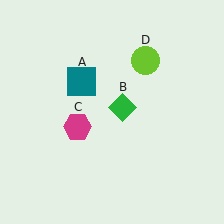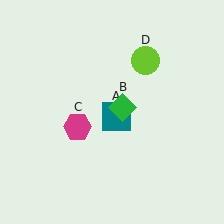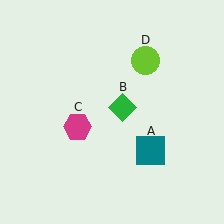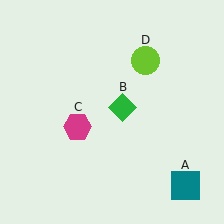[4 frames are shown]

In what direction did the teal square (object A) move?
The teal square (object A) moved down and to the right.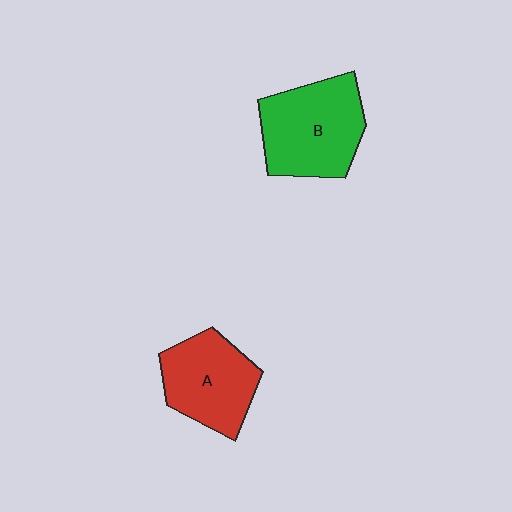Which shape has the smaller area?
Shape A (red).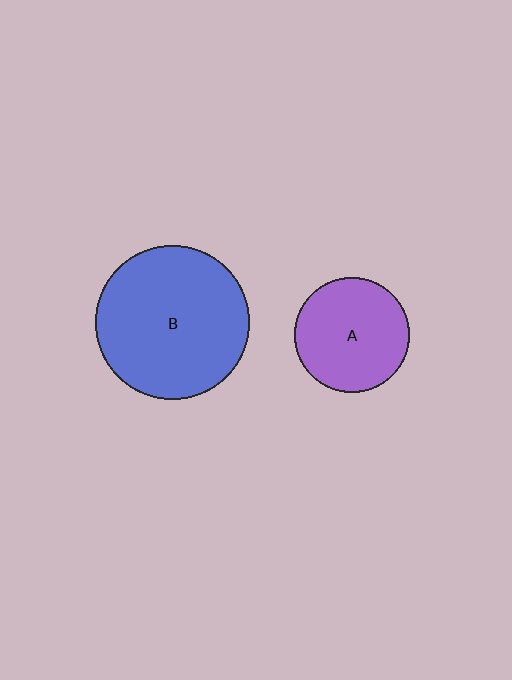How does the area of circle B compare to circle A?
Approximately 1.8 times.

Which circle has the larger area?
Circle B (blue).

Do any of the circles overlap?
No, none of the circles overlap.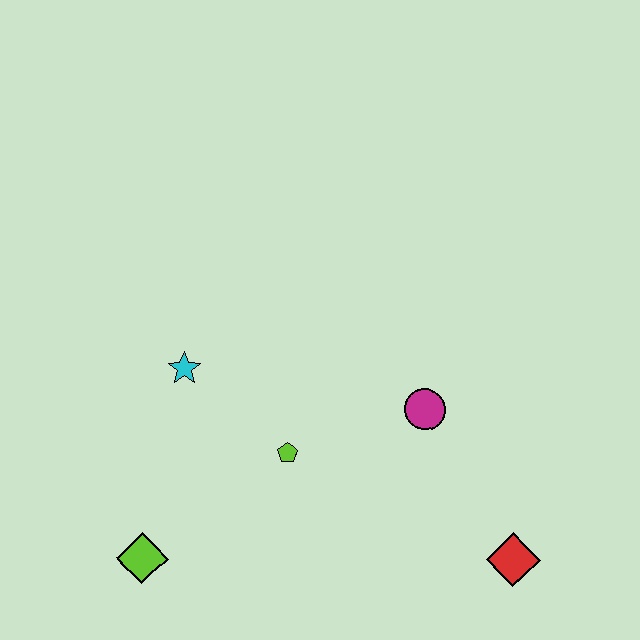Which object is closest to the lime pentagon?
The cyan star is closest to the lime pentagon.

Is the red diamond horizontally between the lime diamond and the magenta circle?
No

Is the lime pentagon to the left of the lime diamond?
No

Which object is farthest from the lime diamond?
The red diamond is farthest from the lime diamond.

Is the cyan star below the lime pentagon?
No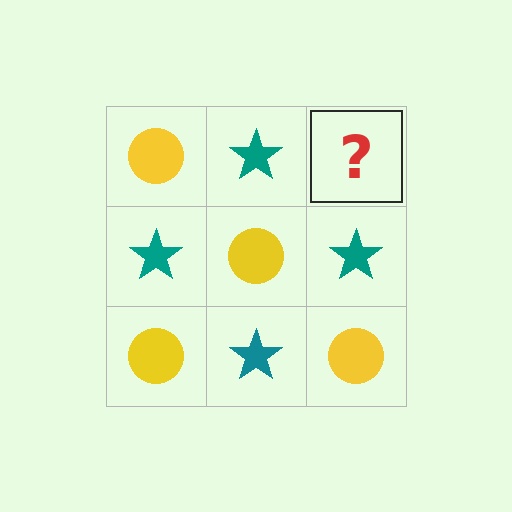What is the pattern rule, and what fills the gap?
The rule is that it alternates yellow circle and teal star in a checkerboard pattern. The gap should be filled with a yellow circle.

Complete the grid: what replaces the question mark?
The question mark should be replaced with a yellow circle.